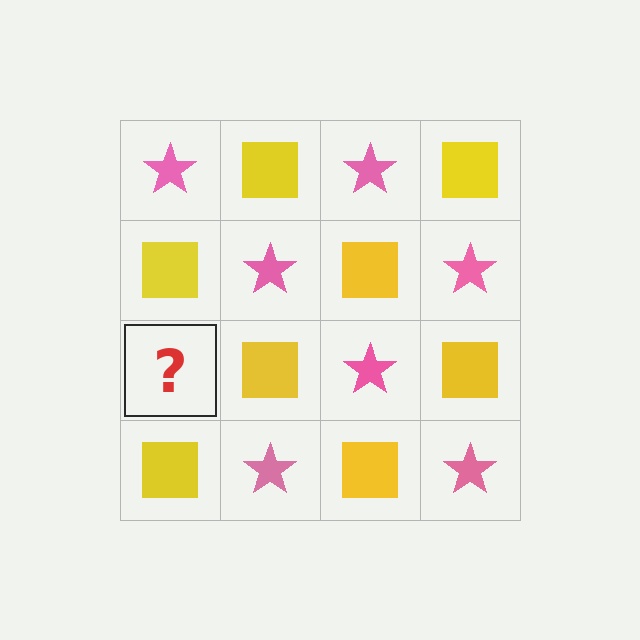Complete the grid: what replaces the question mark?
The question mark should be replaced with a pink star.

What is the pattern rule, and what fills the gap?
The rule is that it alternates pink star and yellow square in a checkerboard pattern. The gap should be filled with a pink star.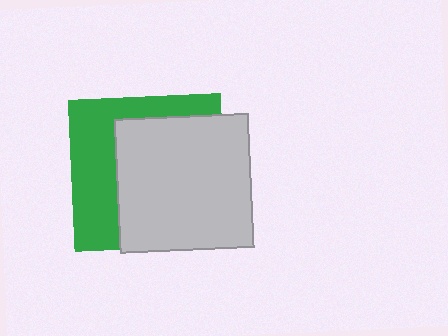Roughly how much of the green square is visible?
A small part of it is visible (roughly 38%).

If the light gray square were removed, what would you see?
You would see the complete green square.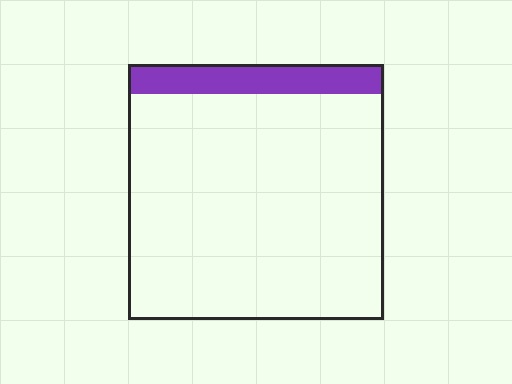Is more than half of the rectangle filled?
No.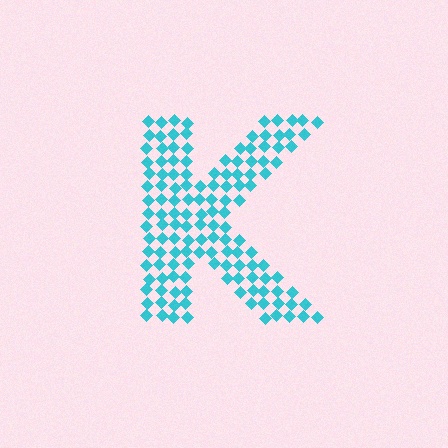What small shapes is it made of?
It is made of small diamonds.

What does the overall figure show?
The overall figure shows the letter K.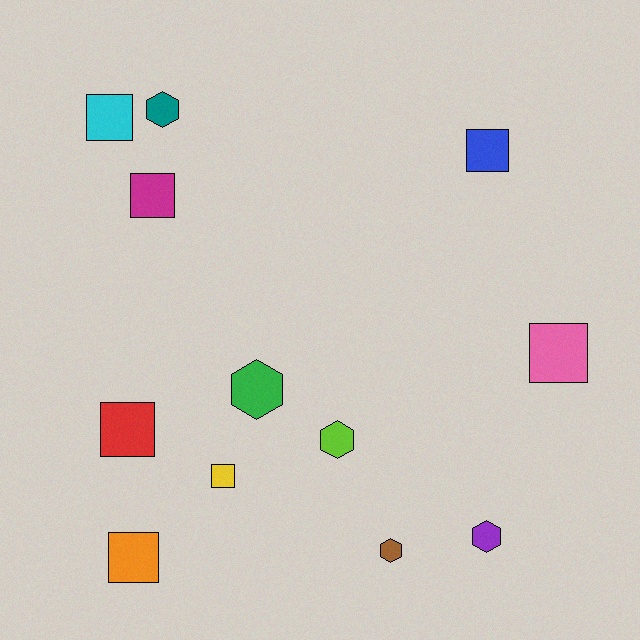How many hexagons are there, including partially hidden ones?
There are 5 hexagons.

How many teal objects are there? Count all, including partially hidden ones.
There is 1 teal object.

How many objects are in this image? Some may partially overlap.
There are 12 objects.